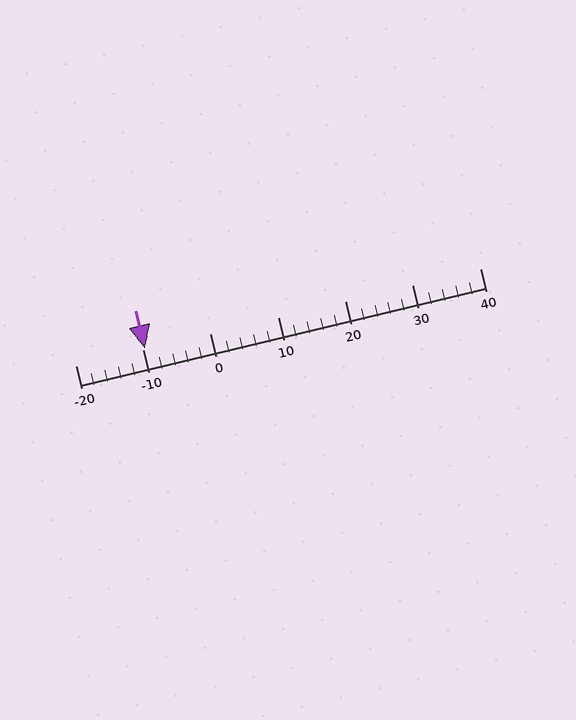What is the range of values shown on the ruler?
The ruler shows values from -20 to 40.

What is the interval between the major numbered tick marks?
The major tick marks are spaced 10 units apart.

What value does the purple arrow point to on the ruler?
The purple arrow points to approximately -10.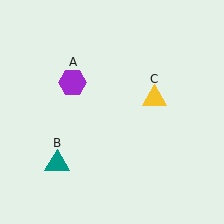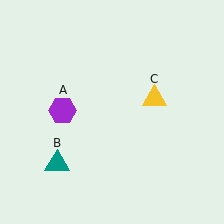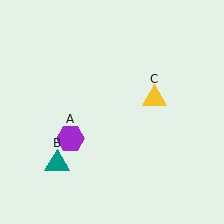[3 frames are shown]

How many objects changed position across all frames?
1 object changed position: purple hexagon (object A).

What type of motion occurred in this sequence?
The purple hexagon (object A) rotated counterclockwise around the center of the scene.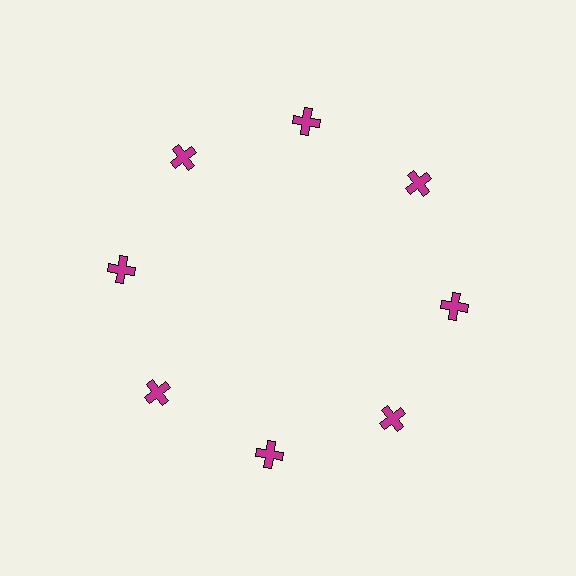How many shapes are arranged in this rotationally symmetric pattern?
There are 8 shapes, arranged in 8 groups of 1.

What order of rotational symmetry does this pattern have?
This pattern has 8-fold rotational symmetry.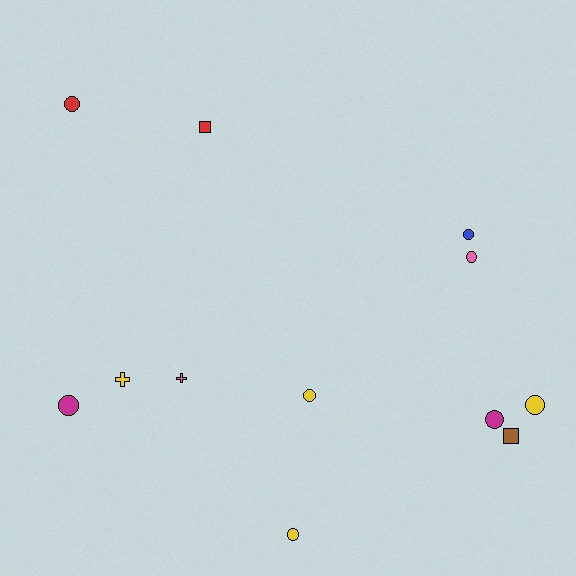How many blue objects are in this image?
There is 1 blue object.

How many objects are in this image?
There are 12 objects.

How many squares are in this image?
There are 2 squares.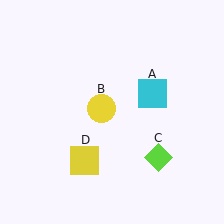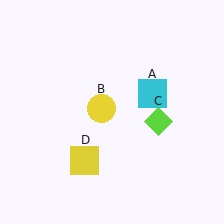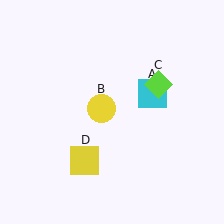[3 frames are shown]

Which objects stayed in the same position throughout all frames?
Cyan square (object A) and yellow circle (object B) and yellow square (object D) remained stationary.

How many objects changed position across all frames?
1 object changed position: lime diamond (object C).